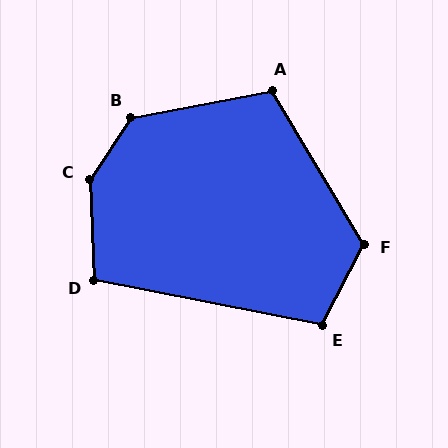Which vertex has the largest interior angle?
C, at approximately 144 degrees.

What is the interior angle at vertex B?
Approximately 134 degrees (obtuse).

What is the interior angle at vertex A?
Approximately 110 degrees (obtuse).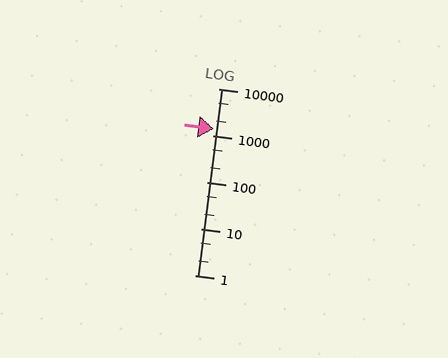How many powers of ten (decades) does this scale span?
The scale spans 4 decades, from 1 to 10000.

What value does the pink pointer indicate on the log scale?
The pointer indicates approximately 1400.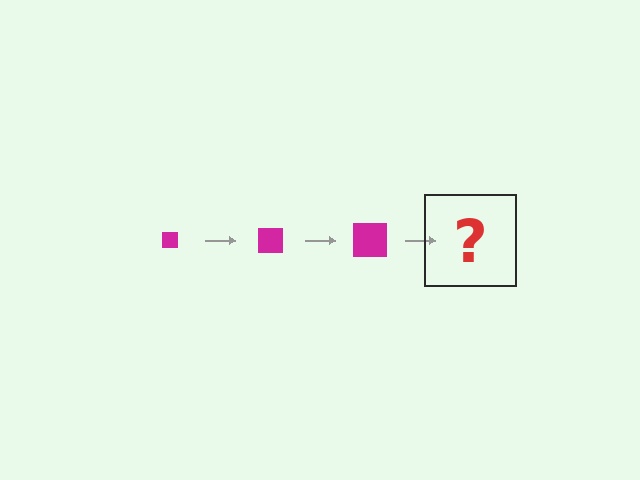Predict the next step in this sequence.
The next step is a magenta square, larger than the previous one.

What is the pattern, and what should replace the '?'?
The pattern is that the square gets progressively larger each step. The '?' should be a magenta square, larger than the previous one.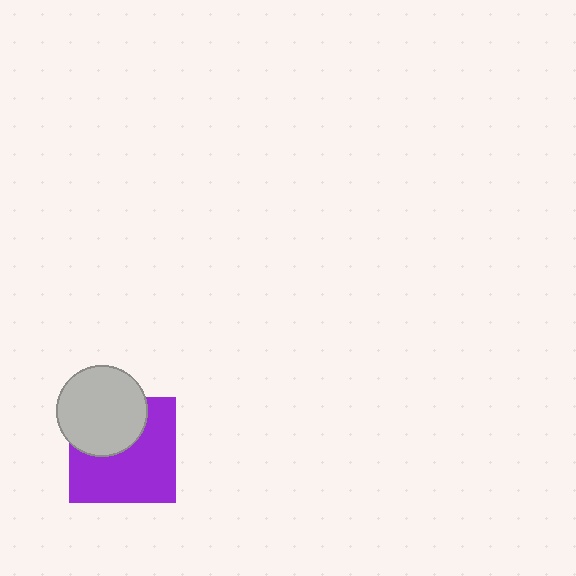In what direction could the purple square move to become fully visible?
The purple square could move down. That would shift it out from behind the light gray circle entirely.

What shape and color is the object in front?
The object in front is a light gray circle.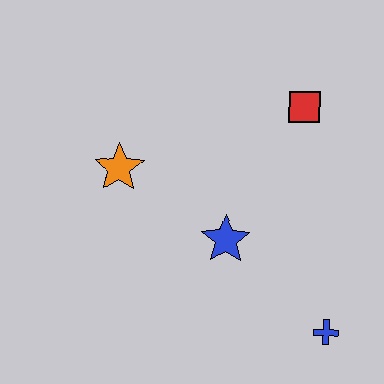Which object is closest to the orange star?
The blue star is closest to the orange star.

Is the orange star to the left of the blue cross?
Yes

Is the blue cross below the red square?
Yes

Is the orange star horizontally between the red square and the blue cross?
No